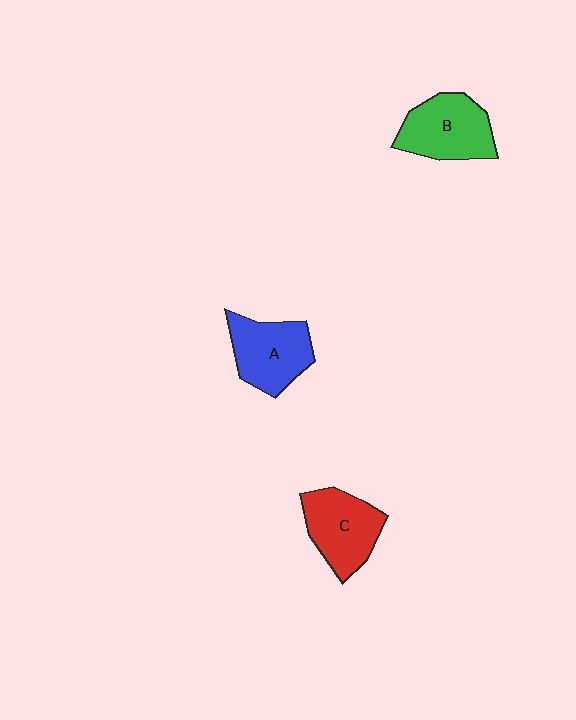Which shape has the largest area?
Shape B (green).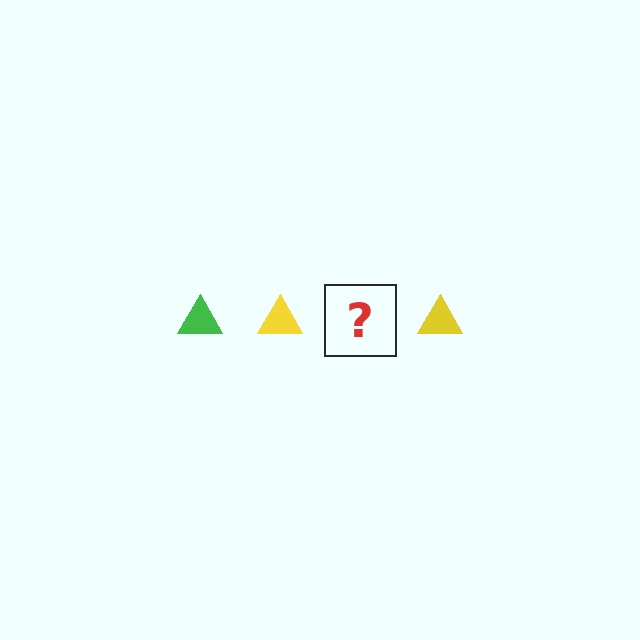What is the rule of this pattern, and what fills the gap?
The rule is that the pattern cycles through green, yellow triangles. The gap should be filled with a green triangle.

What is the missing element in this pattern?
The missing element is a green triangle.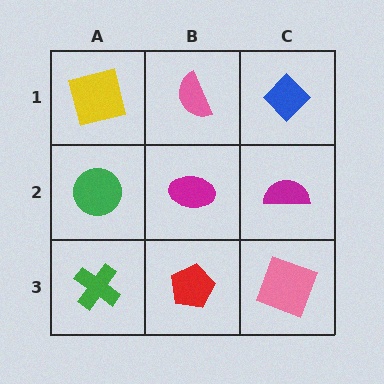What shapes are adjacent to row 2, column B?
A pink semicircle (row 1, column B), a red pentagon (row 3, column B), a green circle (row 2, column A), a magenta semicircle (row 2, column C).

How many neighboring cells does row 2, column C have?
3.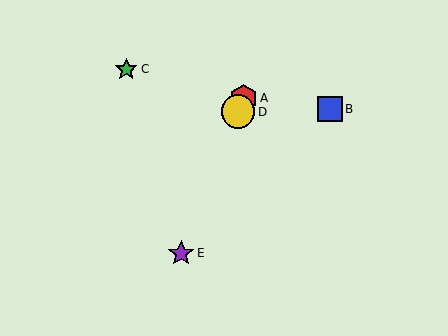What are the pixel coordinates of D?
Object D is at (238, 112).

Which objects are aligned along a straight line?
Objects A, D, E are aligned along a straight line.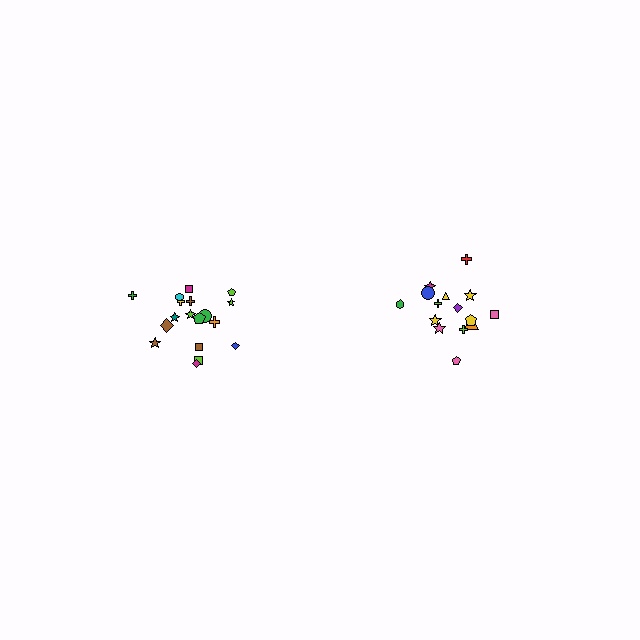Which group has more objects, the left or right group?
The left group.